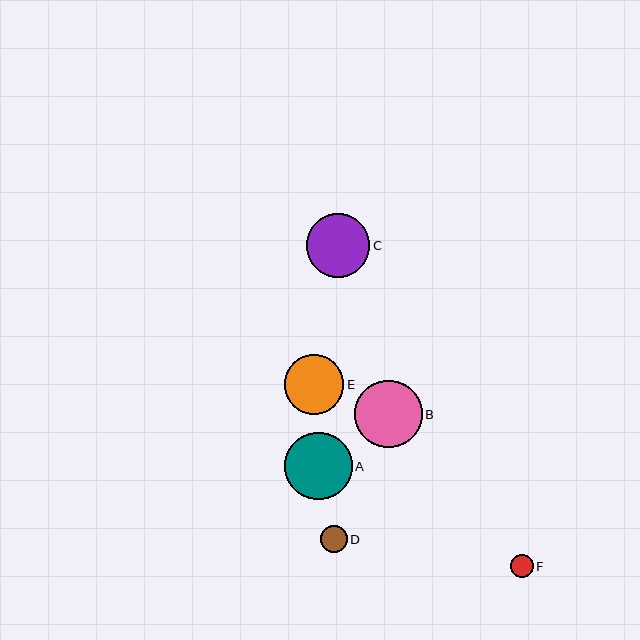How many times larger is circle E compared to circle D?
Circle E is approximately 2.2 times the size of circle D.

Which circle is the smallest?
Circle F is the smallest with a size of approximately 23 pixels.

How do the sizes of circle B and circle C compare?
Circle B and circle C are approximately the same size.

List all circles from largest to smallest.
From largest to smallest: A, B, C, E, D, F.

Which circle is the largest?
Circle A is the largest with a size of approximately 68 pixels.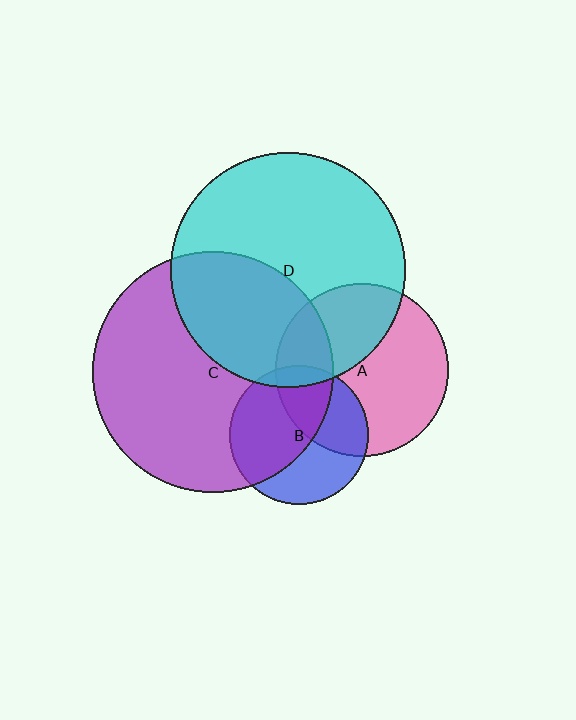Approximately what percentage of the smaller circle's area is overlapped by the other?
Approximately 55%.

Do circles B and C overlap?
Yes.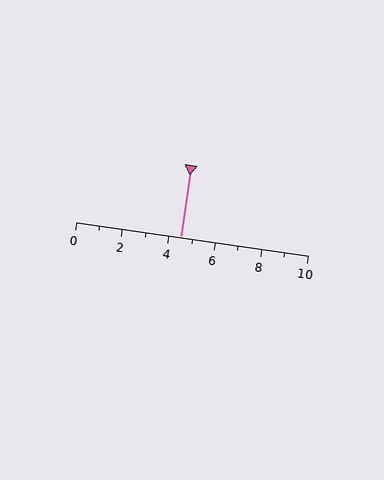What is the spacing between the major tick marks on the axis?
The major ticks are spaced 2 apart.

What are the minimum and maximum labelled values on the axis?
The axis runs from 0 to 10.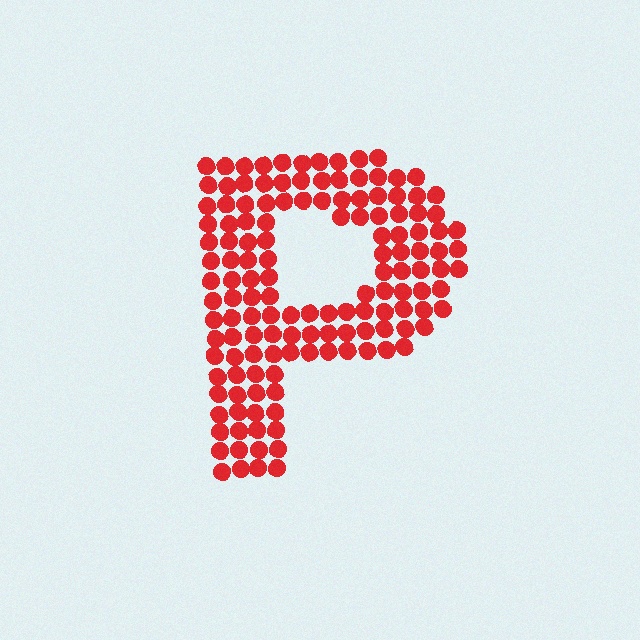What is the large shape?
The large shape is the letter P.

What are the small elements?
The small elements are circles.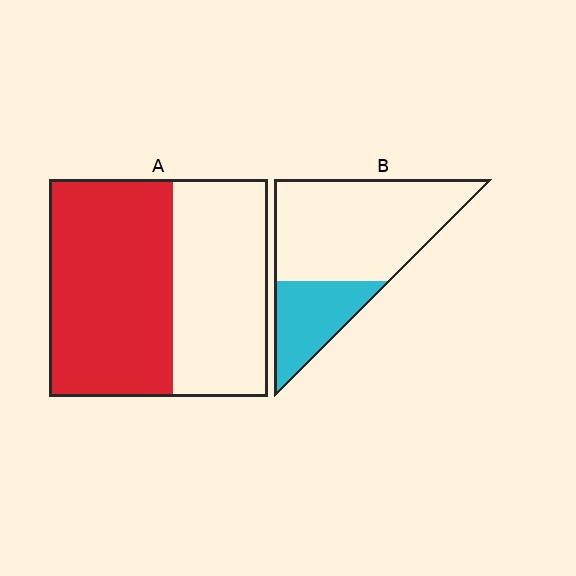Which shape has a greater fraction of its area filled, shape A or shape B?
Shape A.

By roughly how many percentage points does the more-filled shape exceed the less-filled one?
By roughly 30 percentage points (A over B).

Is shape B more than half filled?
No.